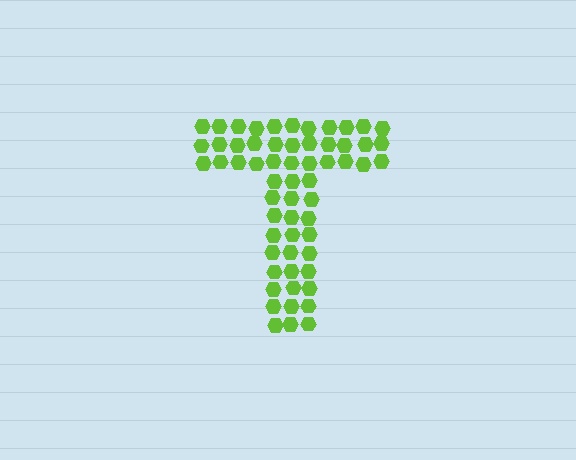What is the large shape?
The large shape is the letter T.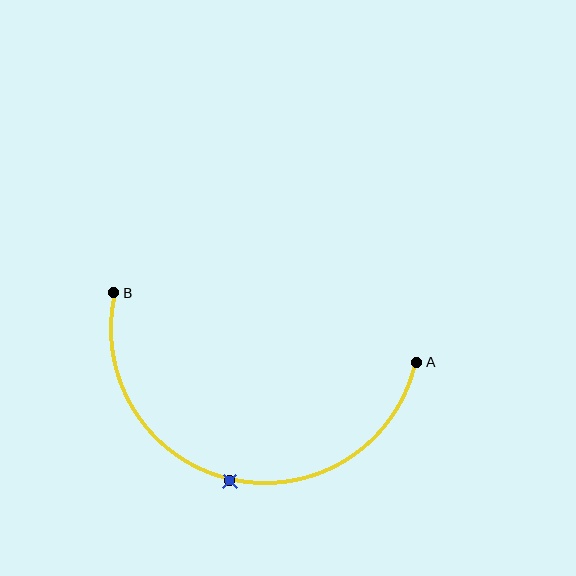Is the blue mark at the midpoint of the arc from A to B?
Yes. The blue mark lies on the arc at equal arc-length from both A and B — it is the arc midpoint.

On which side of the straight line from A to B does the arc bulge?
The arc bulges below the straight line connecting A and B.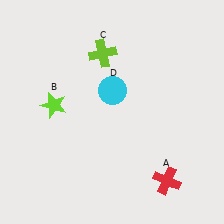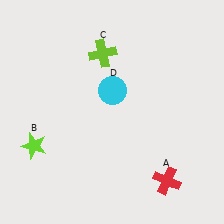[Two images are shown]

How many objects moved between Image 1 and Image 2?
1 object moved between the two images.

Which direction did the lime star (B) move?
The lime star (B) moved down.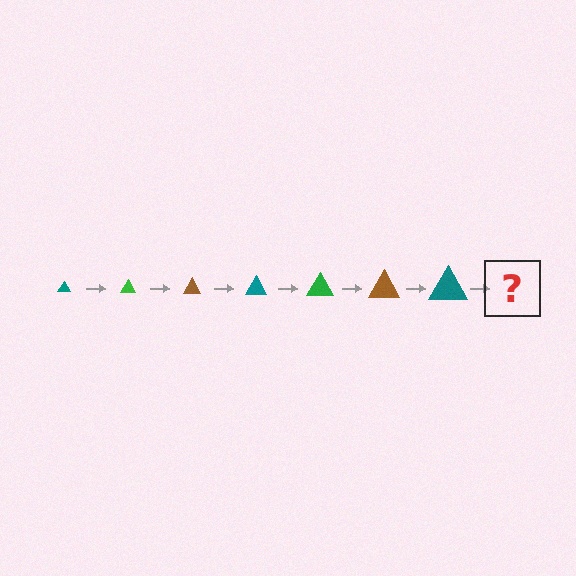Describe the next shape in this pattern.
It should be a green triangle, larger than the previous one.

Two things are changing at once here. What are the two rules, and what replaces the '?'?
The two rules are that the triangle grows larger each step and the color cycles through teal, green, and brown. The '?' should be a green triangle, larger than the previous one.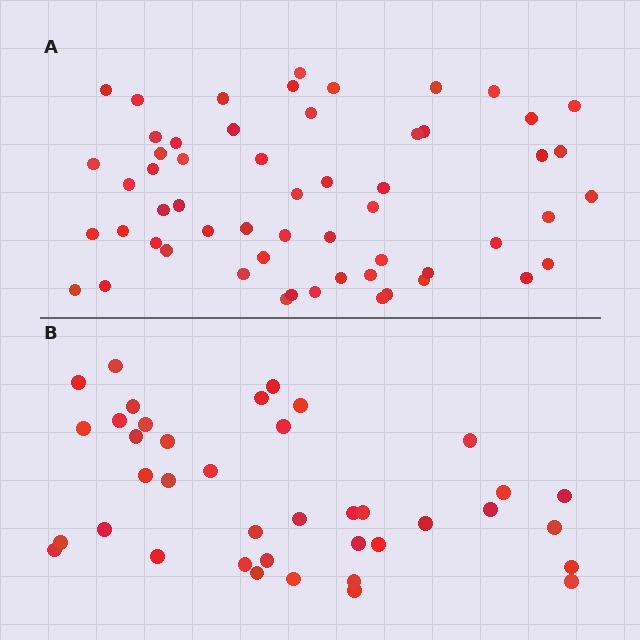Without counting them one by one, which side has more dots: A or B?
Region A (the top region) has more dots.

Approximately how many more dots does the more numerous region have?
Region A has approximately 20 more dots than region B.